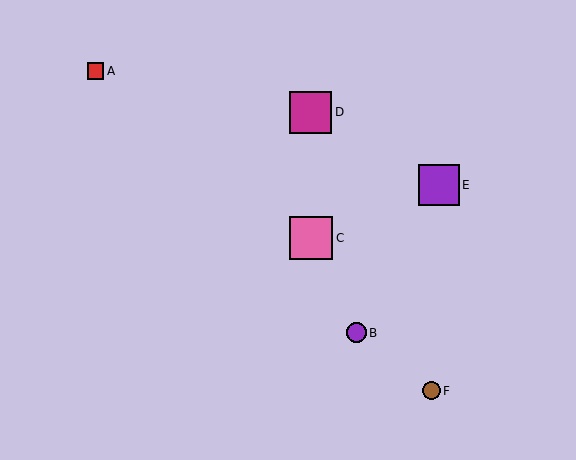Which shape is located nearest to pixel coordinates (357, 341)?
The purple circle (labeled B) at (356, 333) is nearest to that location.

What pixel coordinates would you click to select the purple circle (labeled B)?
Click at (356, 333) to select the purple circle B.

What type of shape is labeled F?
Shape F is a brown circle.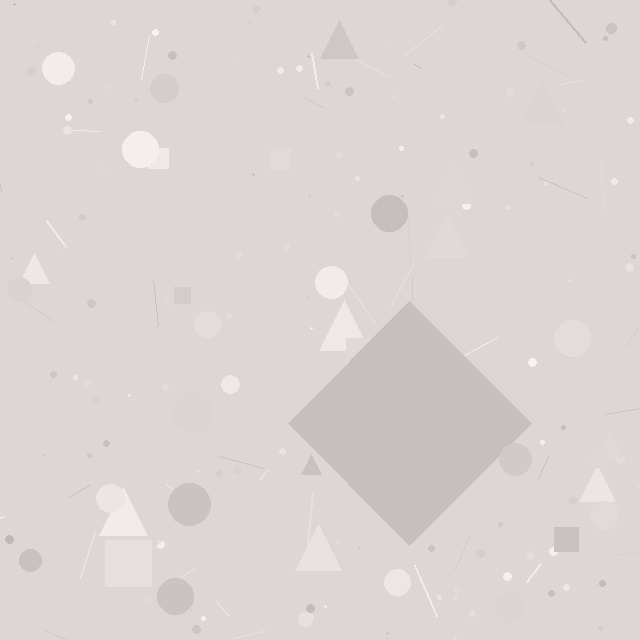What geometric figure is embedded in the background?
A diamond is embedded in the background.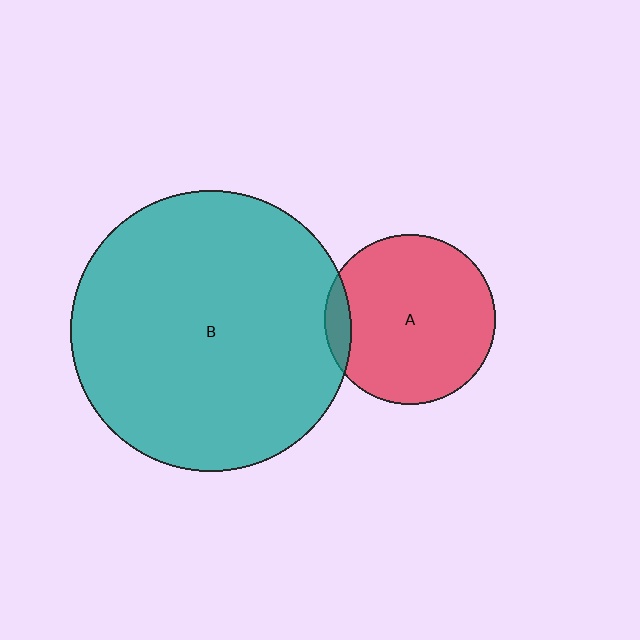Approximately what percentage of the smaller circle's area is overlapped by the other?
Approximately 10%.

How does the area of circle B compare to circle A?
Approximately 2.7 times.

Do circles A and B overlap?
Yes.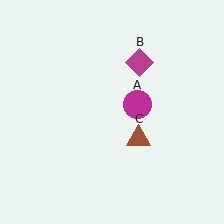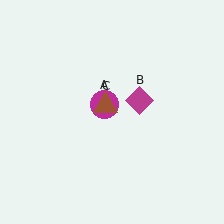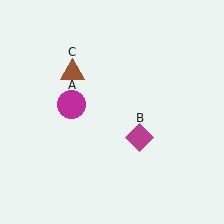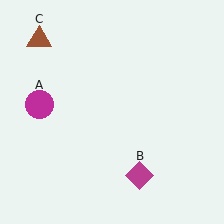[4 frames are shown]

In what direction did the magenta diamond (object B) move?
The magenta diamond (object B) moved down.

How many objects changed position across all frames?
3 objects changed position: magenta circle (object A), magenta diamond (object B), brown triangle (object C).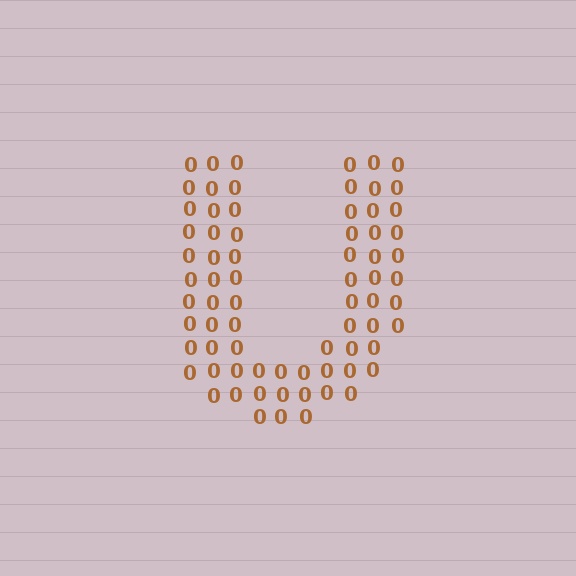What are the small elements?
The small elements are digit 0's.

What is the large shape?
The large shape is the letter U.